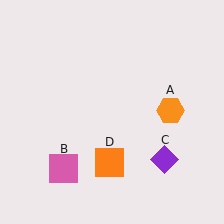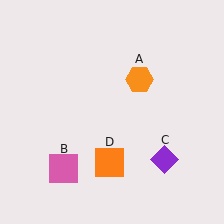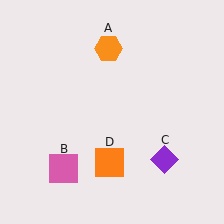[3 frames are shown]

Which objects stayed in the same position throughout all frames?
Pink square (object B) and purple diamond (object C) and orange square (object D) remained stationary.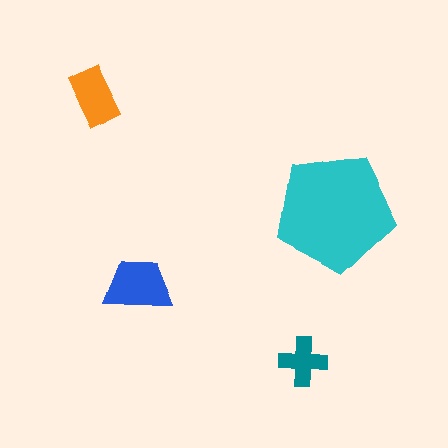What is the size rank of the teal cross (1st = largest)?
4th.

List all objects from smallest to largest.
The teal cross, the orange rectangle, the blue trapezoid, the cyan pentagon.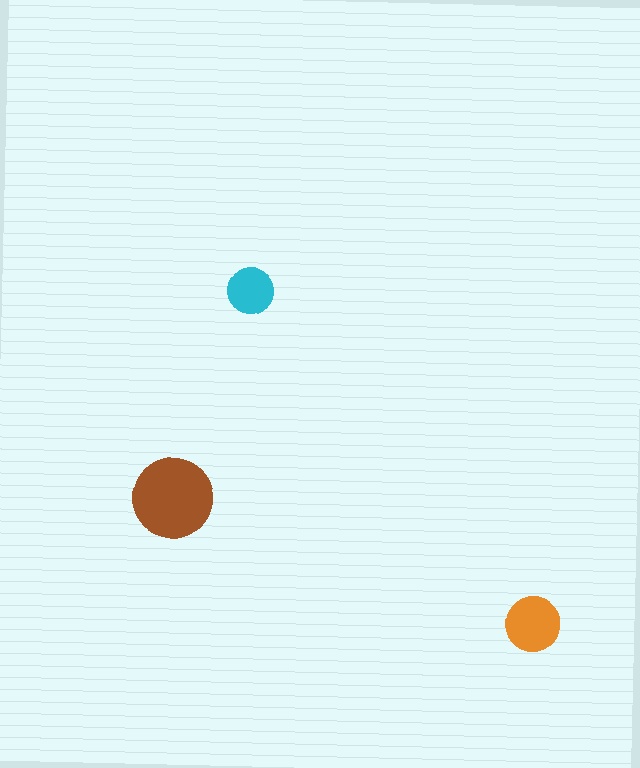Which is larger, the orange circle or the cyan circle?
The orange one.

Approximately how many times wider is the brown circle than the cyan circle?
About 1.5 times wider.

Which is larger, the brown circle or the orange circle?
The brown one.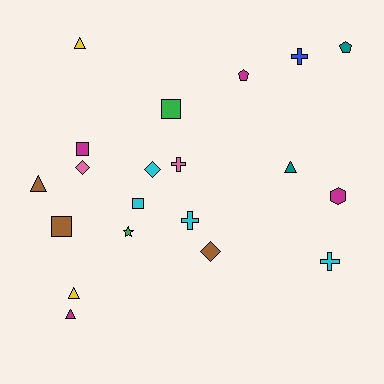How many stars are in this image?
There is 1 star.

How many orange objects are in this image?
There are no orange objects.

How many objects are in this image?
There are 20 objects.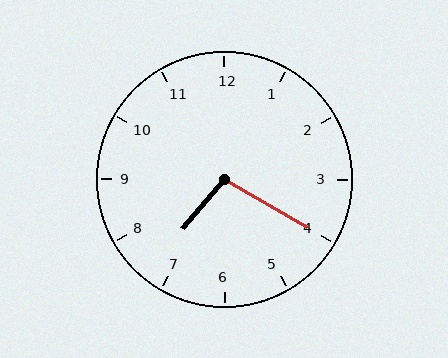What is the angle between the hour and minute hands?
Approximately 100 degrees.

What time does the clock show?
7:20.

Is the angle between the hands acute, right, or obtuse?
It is obtuse.